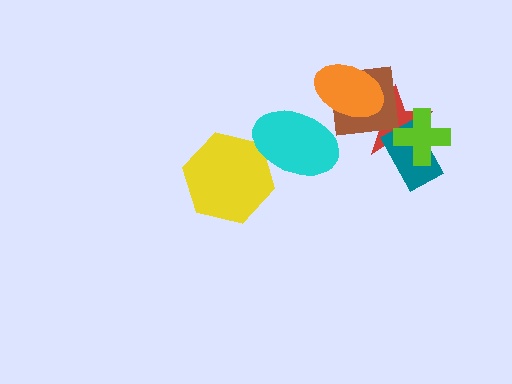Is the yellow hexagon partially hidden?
Yes, it is partially covered by another shape.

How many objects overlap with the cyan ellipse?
2 objects overlap with the cyan ellipse.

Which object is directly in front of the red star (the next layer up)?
The teal rectangle is directly in front of the red star.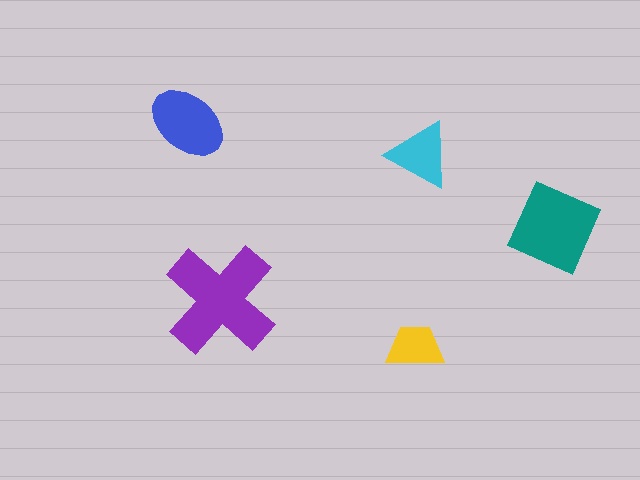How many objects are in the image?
There are 5 objects in the image.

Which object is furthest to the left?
The blue ellipse is leftmost.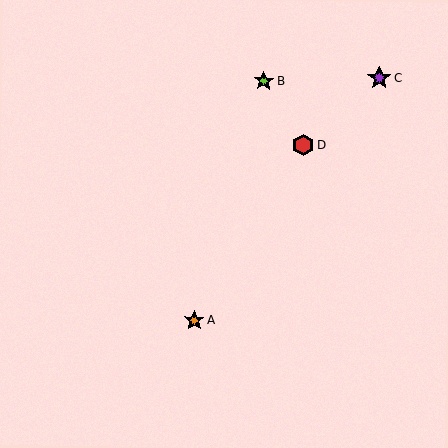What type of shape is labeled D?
Shape D is a red hexagon.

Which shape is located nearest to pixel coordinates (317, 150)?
The red hexagon (labeled D) at (303, 145) is nearest to that location.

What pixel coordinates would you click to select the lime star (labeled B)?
Click at (264, 81) to select the lime star B.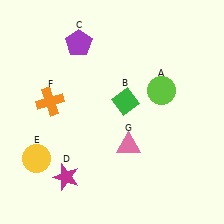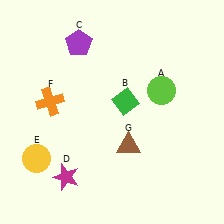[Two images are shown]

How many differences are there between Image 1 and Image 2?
There is 1 difference between the two images.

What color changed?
The triangle (G) changed from pink in Image 1 to brown in Image 2.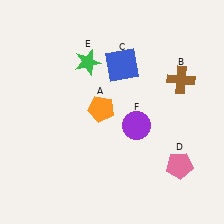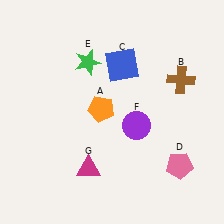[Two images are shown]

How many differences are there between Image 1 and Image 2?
There is 1 difference between the two images.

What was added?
A magenta triangle (G) was added in Image 2.